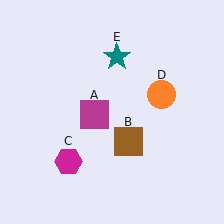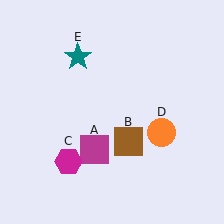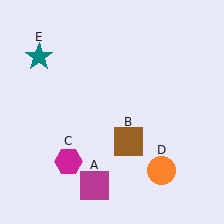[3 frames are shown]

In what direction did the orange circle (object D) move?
The orange circle (object D) moved down.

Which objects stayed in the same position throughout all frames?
Brown square (object B) and magenta hexagon (object C) remained stationary.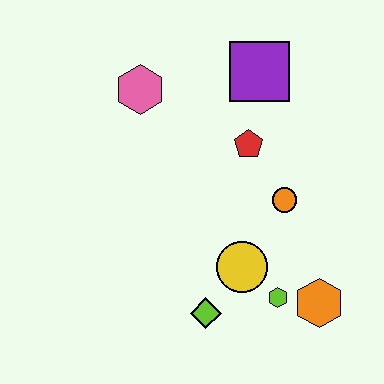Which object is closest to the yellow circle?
The lime hexagon is closest to the yellow circle.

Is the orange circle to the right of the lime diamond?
Yes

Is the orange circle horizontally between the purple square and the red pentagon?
No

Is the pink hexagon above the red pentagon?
Yes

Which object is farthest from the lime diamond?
The purple square is farthest from the lime diamond.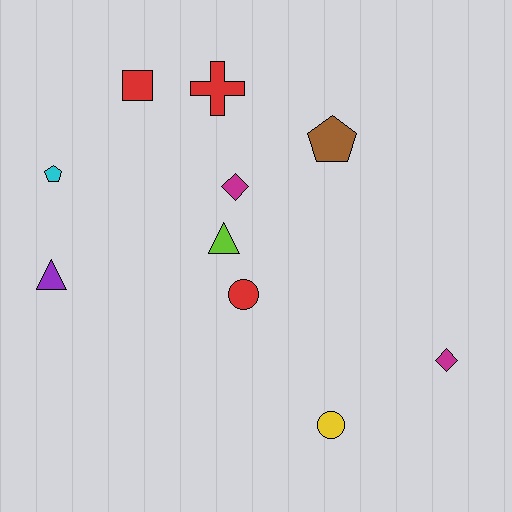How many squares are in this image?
There is 1 square.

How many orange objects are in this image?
There are no orange objects.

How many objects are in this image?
There are 10 objects.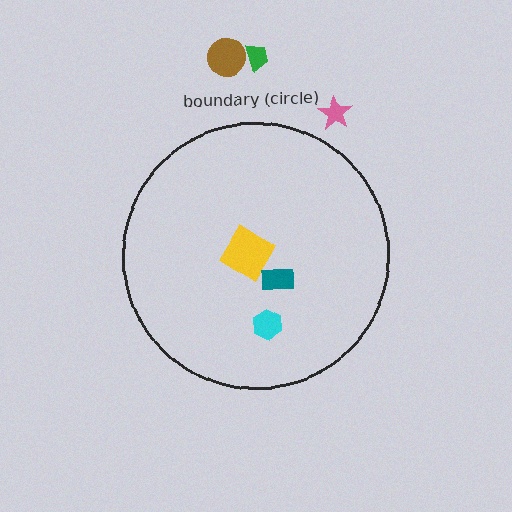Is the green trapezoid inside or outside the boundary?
Outside.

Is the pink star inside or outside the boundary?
Outside.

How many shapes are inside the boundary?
3 inside, 3 outside.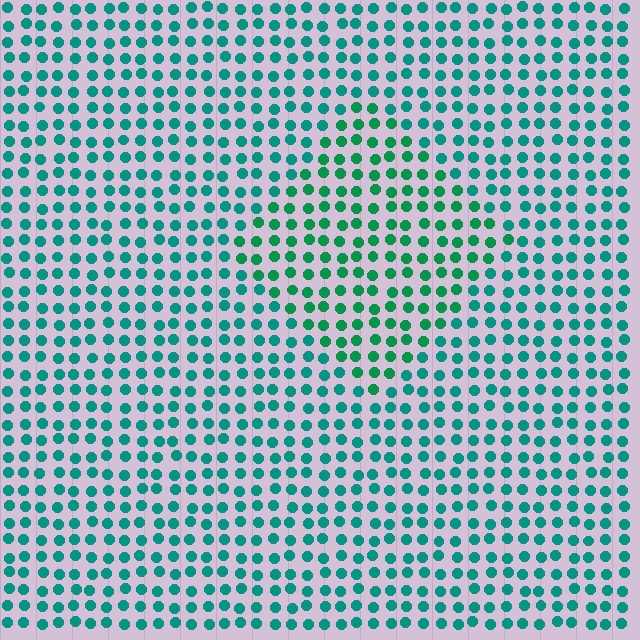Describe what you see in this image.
The image is filled with small teal elements in a uniform arrangement. A diamond-shaped region is visible where the elements are tinted to a slightly different hue, forming a subtle color boundary.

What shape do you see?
I see a diamond.